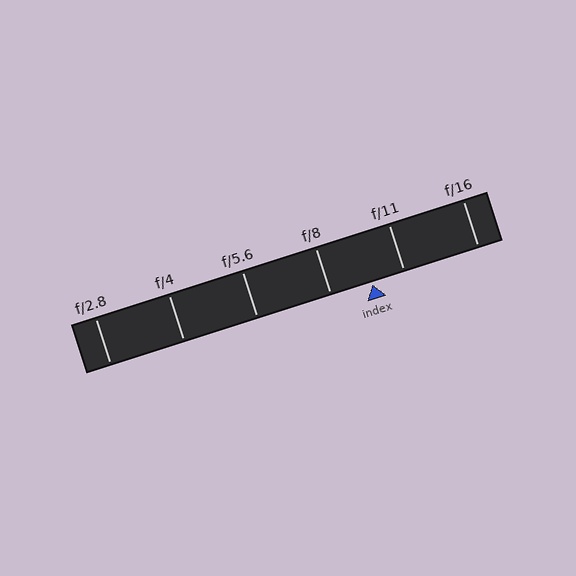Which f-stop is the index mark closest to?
The index mark is closest to f/11.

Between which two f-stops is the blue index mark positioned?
The index mark is between f/8 and f/11.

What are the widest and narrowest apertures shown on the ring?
The widest aperture shown is f/2.8 and the narrowest is f/16.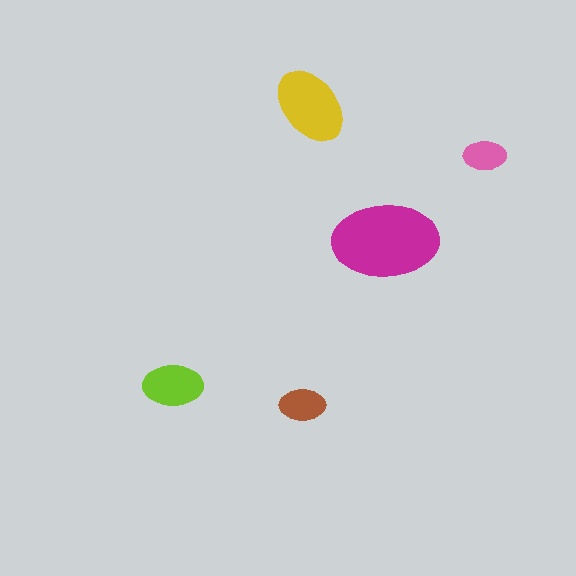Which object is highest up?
The yellow ellipse is topmost.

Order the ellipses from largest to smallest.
the magenta one, the yellow one, the lime one, the brown one, the pink one.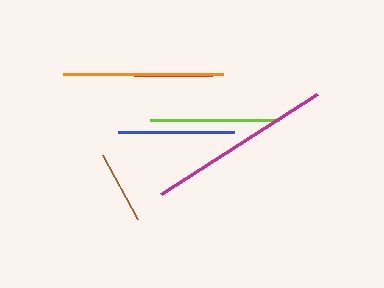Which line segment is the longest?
The magenta line is the longest at approximately 185 pixels.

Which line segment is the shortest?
The brown line is the shortest at approximately 73 pixels.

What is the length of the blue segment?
The blue segment is approximately 116 pixels long.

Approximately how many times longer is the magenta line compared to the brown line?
The magenta line is approximately 2.5 times the length of the brown line.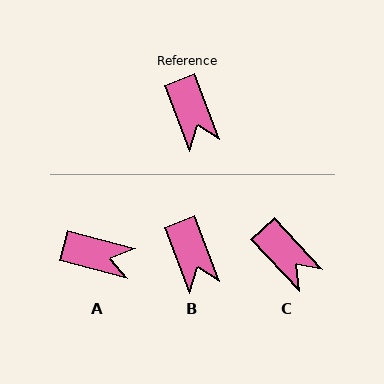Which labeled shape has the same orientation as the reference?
B.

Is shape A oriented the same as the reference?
No, it is off by about 54 degrees.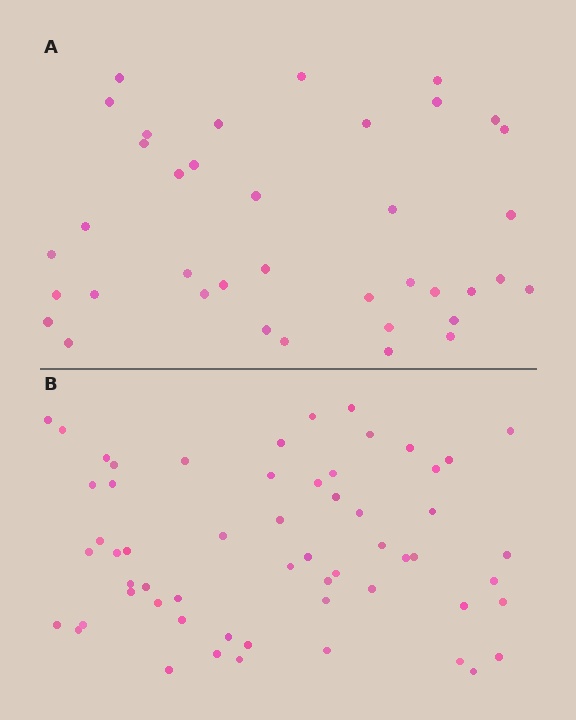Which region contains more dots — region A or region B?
Region B (the bottom region) has more dots.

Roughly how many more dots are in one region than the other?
Region B has approximately 20 more dots than region A.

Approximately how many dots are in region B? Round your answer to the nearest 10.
About 60 dots. (The exact count is 58, which rounds to 60.)